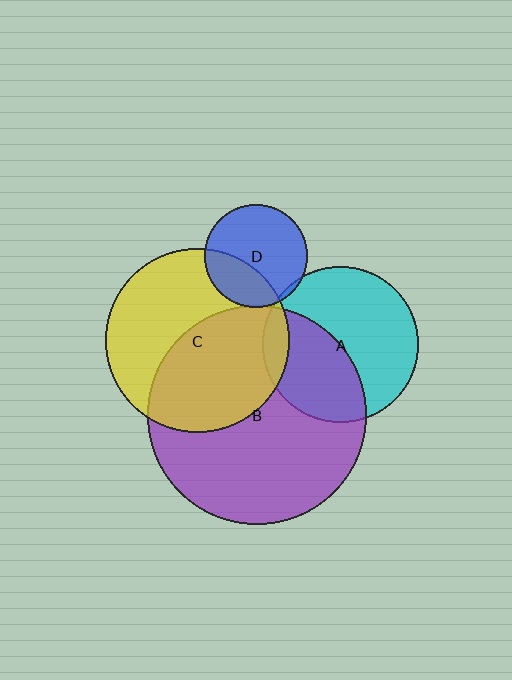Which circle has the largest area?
Circle B (purple).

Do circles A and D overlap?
Yes.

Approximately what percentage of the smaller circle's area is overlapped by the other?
Approximately 5%.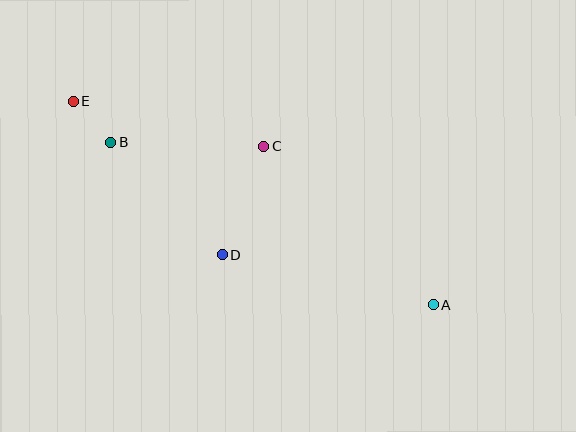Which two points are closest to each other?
Points B and E are closest to each other.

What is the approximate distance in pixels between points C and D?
The distance between C and D is approximately 116 pixels.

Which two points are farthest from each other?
Points A and E are farthest from each other.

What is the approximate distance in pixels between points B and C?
The distance between B and C is approximately 153 pixels.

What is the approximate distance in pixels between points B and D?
The distance between B and D is approximately 159 pixels.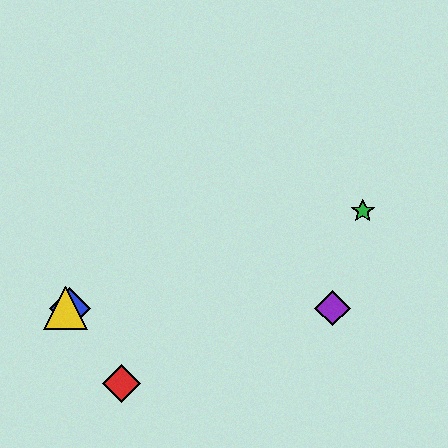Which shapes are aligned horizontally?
The blue diamond, the yellow triangle, the purple diamond are aligned horizontally.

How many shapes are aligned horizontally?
3 shapes (the blue diamond, the yellow triangle, the purple diamond) are aligned horizontally.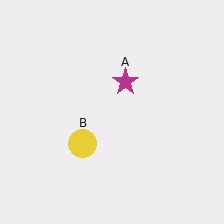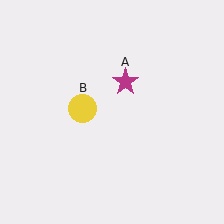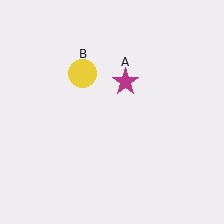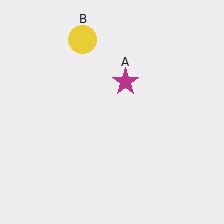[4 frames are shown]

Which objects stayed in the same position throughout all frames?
Magenta star (object A) remained stationary.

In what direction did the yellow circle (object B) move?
The yellow circle (object B) moved up.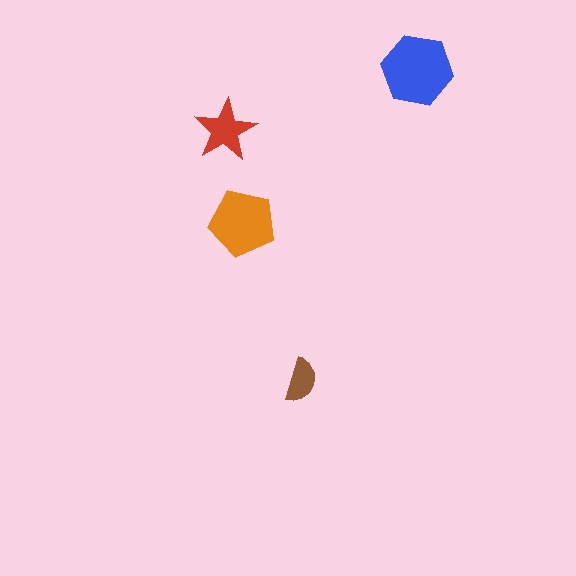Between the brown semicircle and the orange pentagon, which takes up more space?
The orange pentagon.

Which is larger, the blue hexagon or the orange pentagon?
The blue hexagon.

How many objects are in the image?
There are 4 objects in the image.